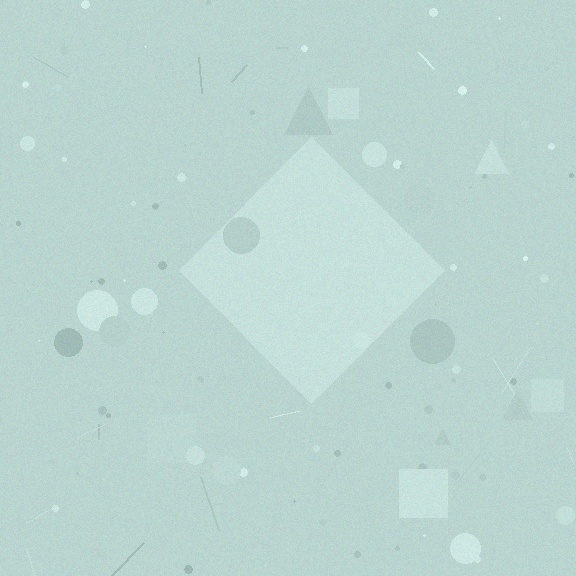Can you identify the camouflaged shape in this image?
The camouflaged shape is a diamond.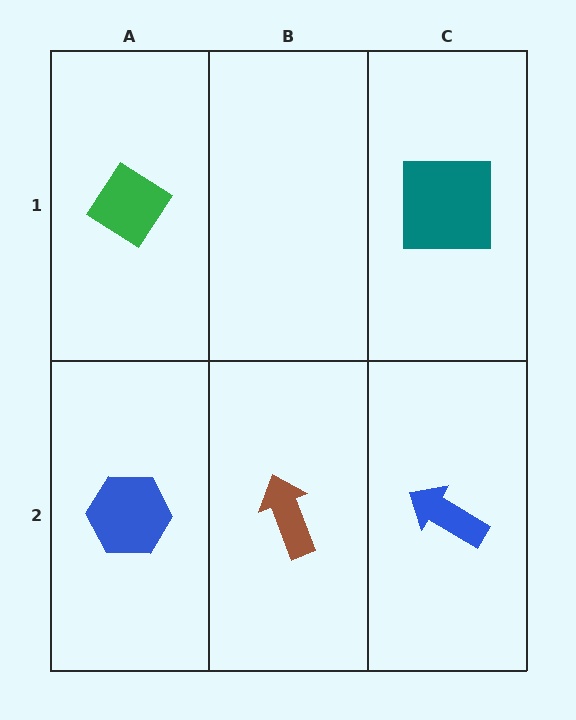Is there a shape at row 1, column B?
No, that cell is empty.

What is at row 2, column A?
A blue hexagon.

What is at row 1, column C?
A teal square.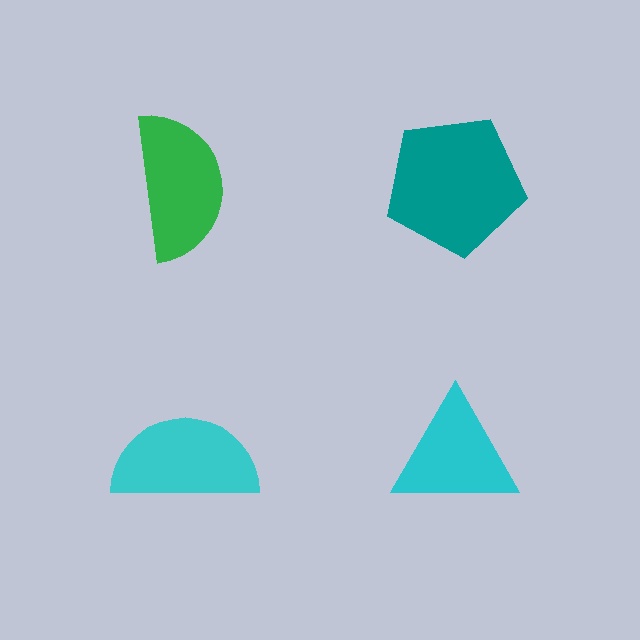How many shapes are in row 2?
2 shapes.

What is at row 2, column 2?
A cyan triangle.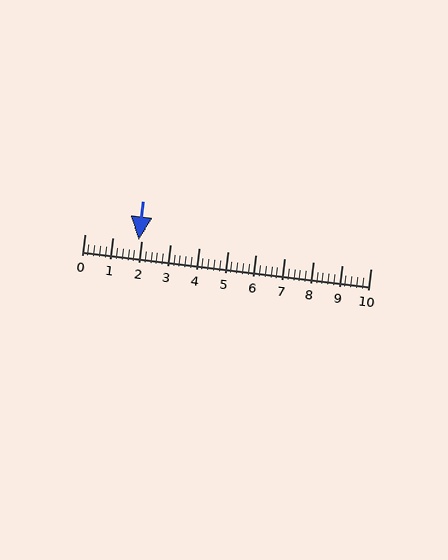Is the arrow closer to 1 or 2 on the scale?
The arrow is closer to 2.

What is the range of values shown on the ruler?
The ruler shows values from 0 to 10.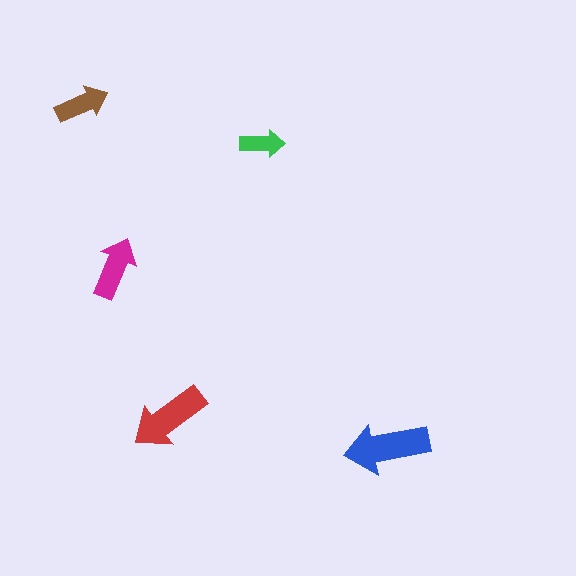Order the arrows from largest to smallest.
the blue one, the red one, the magenta one, the brown one, the green one.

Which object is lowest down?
The blue arrow is bottommost.